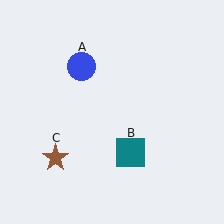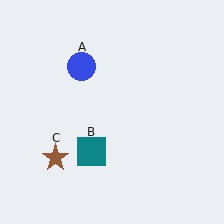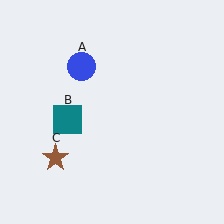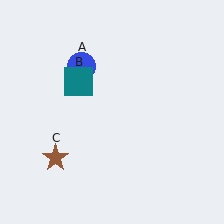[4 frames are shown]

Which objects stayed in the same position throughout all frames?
Blue circle (object A) and brown star (object C) remained stationary.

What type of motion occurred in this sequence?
The teal square (object B) rotated clockwise around the center of the scene.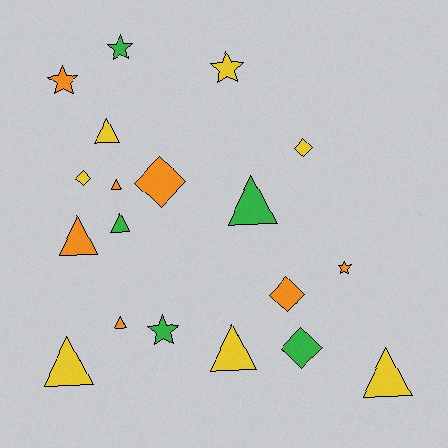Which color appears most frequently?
Orange, with 7 objects.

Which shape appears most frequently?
Triangle, with 9 objects.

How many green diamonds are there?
There is 1 green diamond.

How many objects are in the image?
There are 19 objects.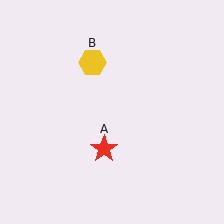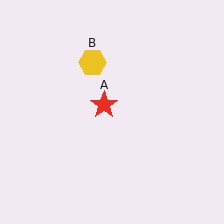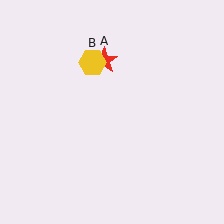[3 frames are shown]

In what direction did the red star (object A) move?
The red star (object A) moved up.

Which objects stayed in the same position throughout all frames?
Yellow hexagon (object B) remained stationary.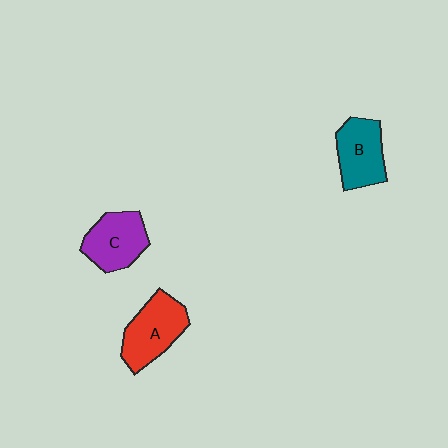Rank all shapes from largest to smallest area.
From largest to smallest: A (red), C (purple), B (teal).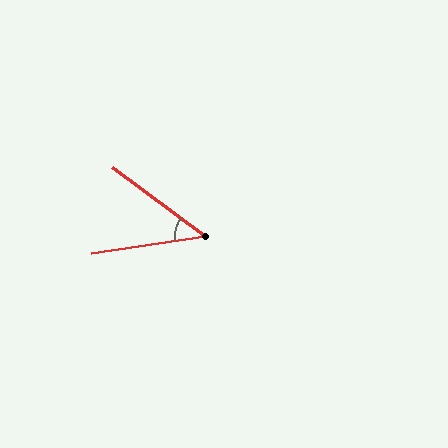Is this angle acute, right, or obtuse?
It is acute.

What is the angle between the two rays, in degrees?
Approximately 45 degrees.